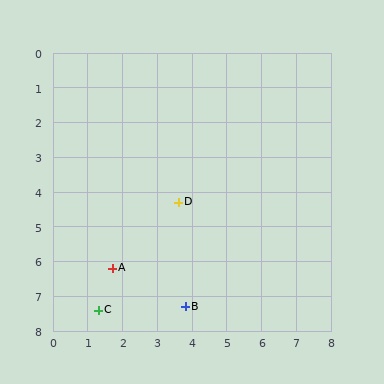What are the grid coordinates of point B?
Point B is at approximately (3.8, 7.3).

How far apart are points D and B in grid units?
Points D and B are about 3.0 grid units apart.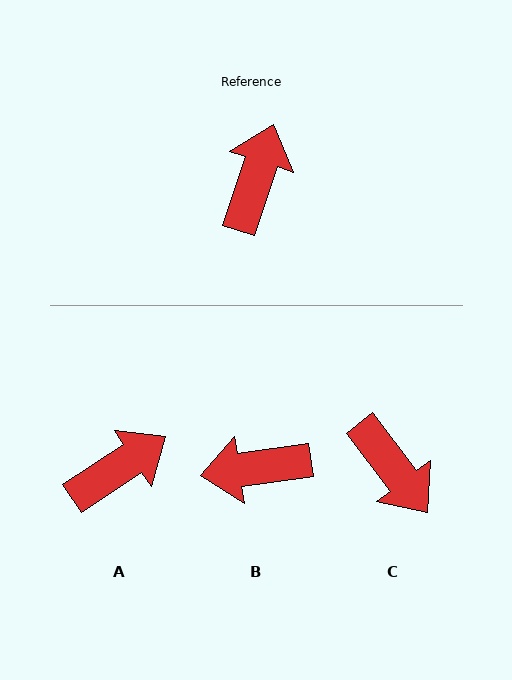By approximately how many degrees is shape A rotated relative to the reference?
Approximately 38 degrees clockwise.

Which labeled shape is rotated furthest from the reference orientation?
C, about 124 degrees away.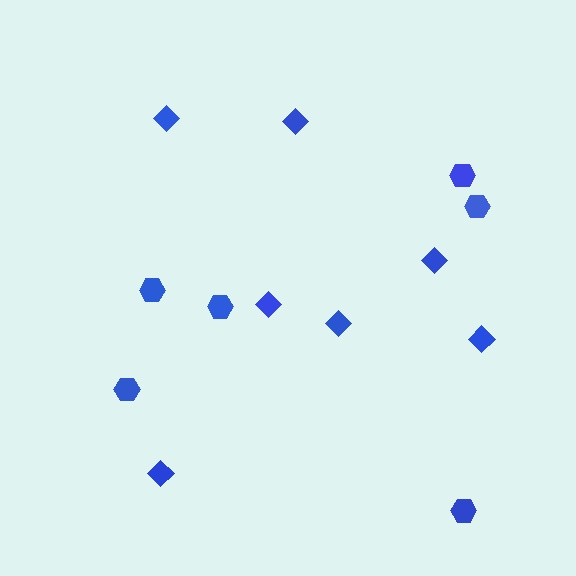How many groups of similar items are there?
There are 2 groups: one group of hexagons (6) and one group of diamonds (7).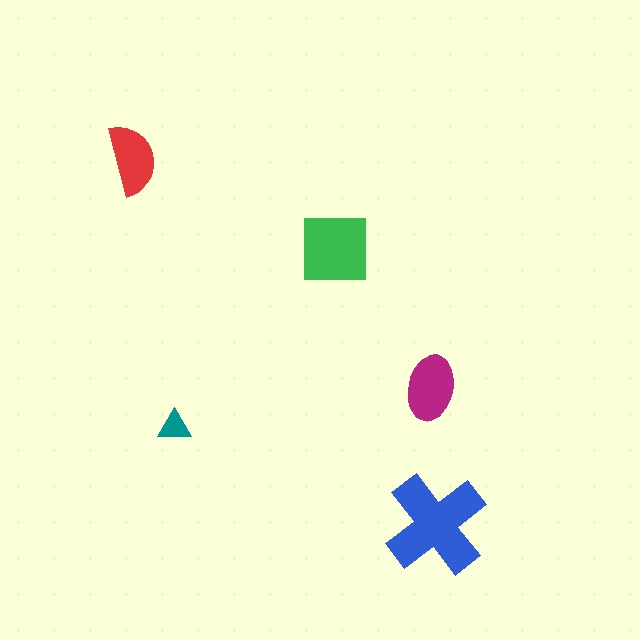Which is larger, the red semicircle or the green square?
The green square.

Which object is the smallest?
The teal triangle.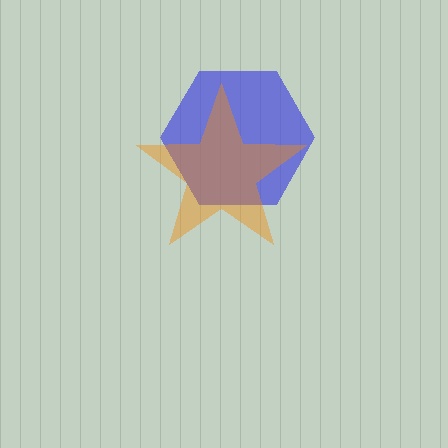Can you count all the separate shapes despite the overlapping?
Yes, there are 2 separate shapes.